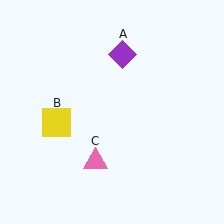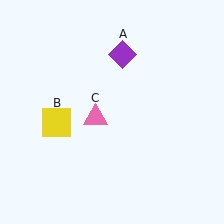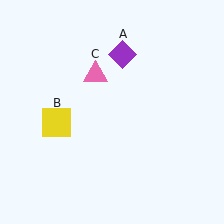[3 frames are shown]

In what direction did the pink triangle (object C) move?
The pink triangle (object C) moved up.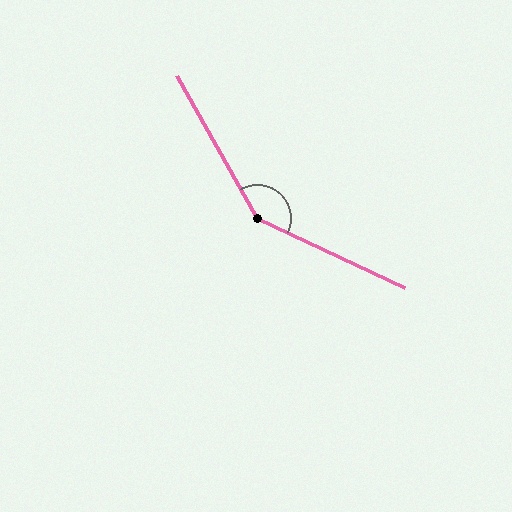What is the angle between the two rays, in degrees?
Approximately 144 degrees.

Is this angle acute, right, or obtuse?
It is obtuse.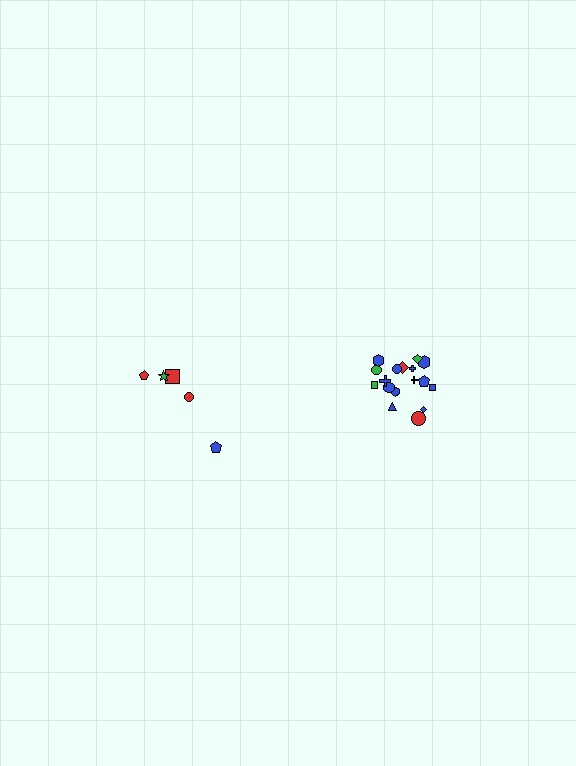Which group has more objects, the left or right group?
The right group.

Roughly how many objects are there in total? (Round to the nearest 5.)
Roughly 25 objects in total.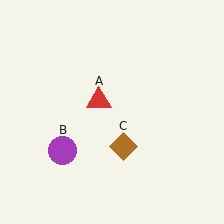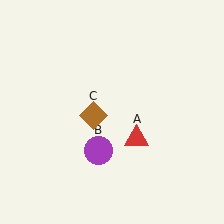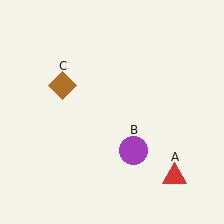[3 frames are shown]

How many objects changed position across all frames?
3 objects changed position: red triangle (object A), purple circle (object B), brown diamond (object C).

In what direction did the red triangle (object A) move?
The red triangle (object A) moved down and to the right.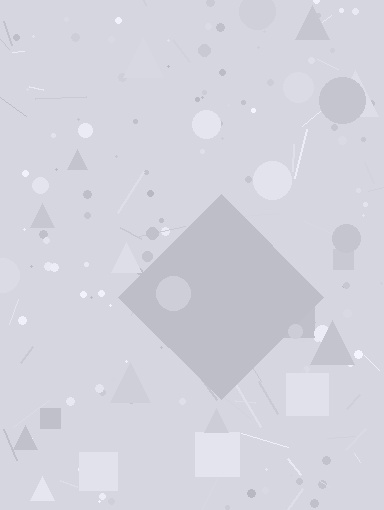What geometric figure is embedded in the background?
A diamond is embedded in the background.